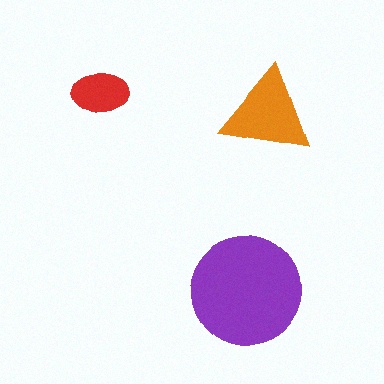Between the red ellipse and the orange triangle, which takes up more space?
The orange triangle.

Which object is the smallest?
The red ellipse.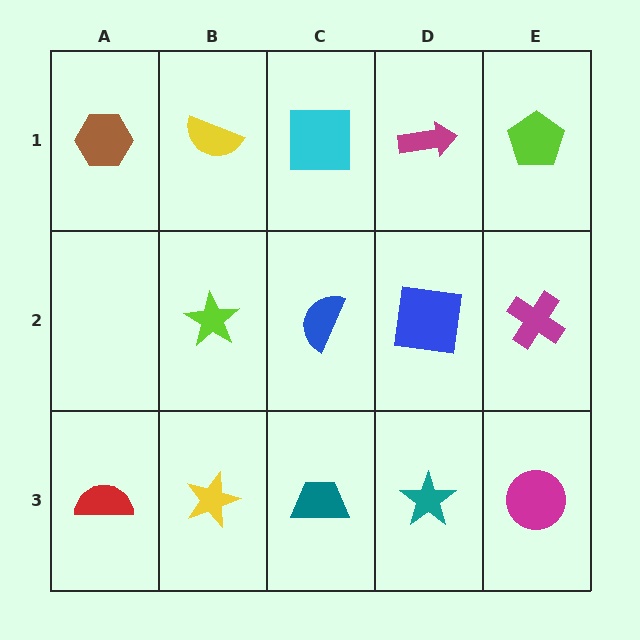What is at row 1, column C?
A cyan square.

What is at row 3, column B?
A yellow star.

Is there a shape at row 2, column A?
No, that cell is empty.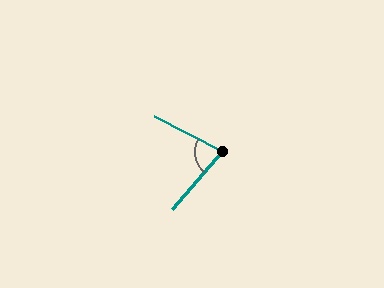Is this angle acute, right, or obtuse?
It is acute.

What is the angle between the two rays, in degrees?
Approximately 76 degrees.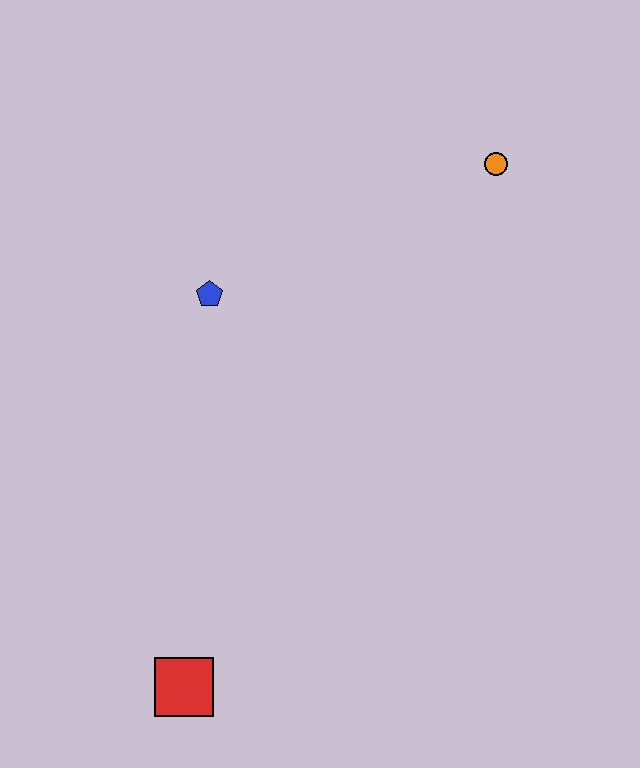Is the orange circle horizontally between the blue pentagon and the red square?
No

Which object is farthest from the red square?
The orange circle is farthest from the red square.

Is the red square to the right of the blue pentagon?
No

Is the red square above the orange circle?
No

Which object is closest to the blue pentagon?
The orange circle is closest to the blue pentagon.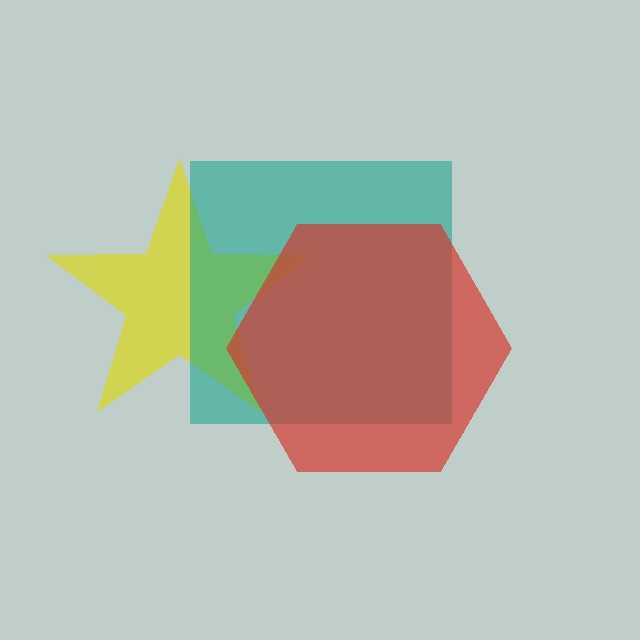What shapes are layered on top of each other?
The layered shapes are: a yellow star, a teal square, a red hexagon.